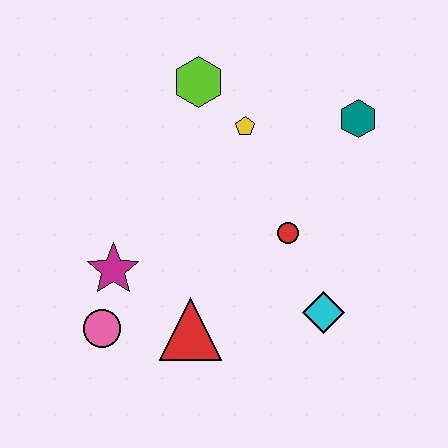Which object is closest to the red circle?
The cyan diamond is closest to the red circle.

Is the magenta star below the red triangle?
No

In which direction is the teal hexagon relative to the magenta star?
The teal hexagon is to the right of the magenta star.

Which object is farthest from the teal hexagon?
The pink circle is farthest from the teal hexagon.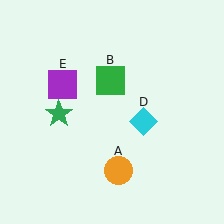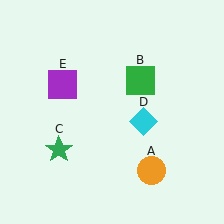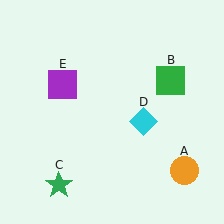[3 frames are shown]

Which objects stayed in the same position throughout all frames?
Cyan diamond (object D) and purple square (object E) remained stationary.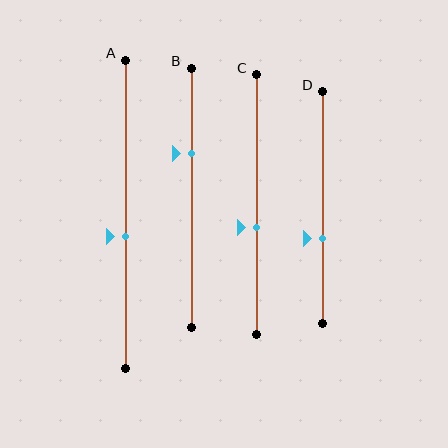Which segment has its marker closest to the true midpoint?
Segment A has its marker closest to the true midpoint.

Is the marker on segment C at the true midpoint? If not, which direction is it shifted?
No, the marker on segment C is shifted downward by about 9% of the segment length.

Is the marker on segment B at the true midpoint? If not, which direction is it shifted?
No, the marker on segment B is shifted upward by about 17% of the segment length.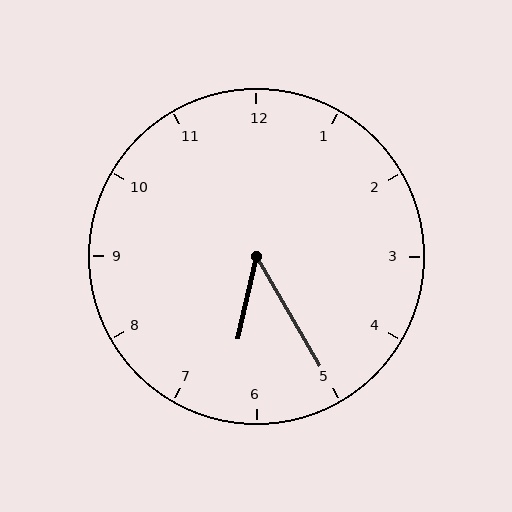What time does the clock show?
6:25.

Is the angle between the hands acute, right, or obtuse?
It is acute.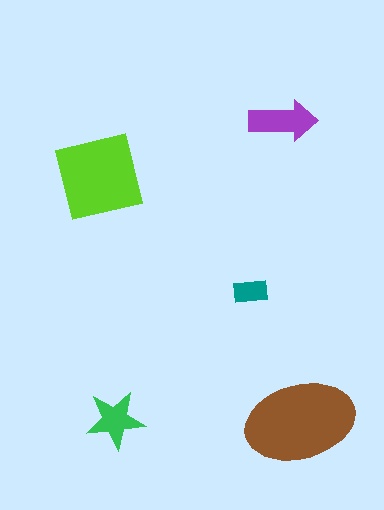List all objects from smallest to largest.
The teal rectangle, the green star, the purple arrow, the lime square, the brown ellipse.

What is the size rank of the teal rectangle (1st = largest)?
5th.